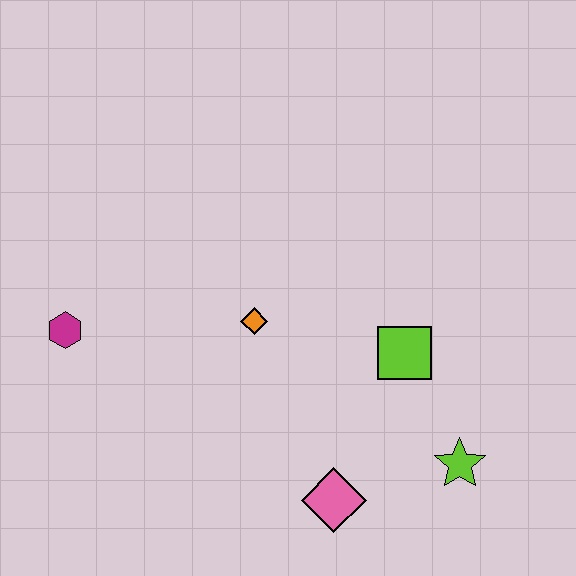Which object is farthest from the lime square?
The magenta hexagon is farthest from the lime square.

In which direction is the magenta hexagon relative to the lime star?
The magenta hexagon is to the left of the lime star.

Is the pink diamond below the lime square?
Yes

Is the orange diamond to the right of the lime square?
No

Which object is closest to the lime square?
The lime star is closest to the lime square.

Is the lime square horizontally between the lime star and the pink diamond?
Yes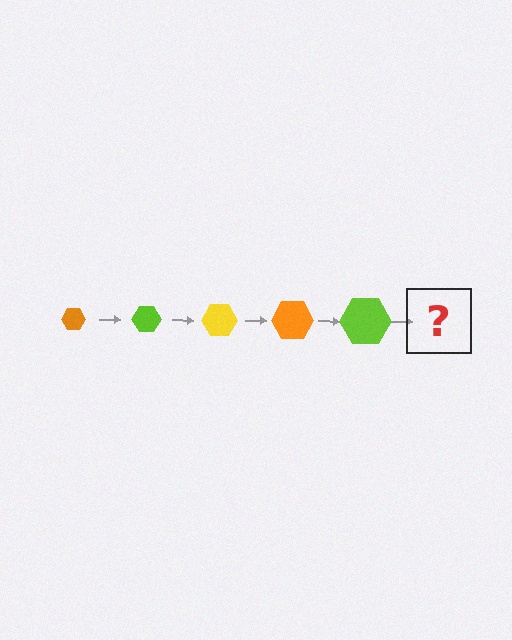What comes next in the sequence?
The next element should be a yellow hexagon, larger than the previous one.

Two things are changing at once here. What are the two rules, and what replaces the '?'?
The two rules are that the hexagon grows larger each step and the color cycles through orange, lime, and yellow. The '?' should be a yellow hexagon, larger than the previous one.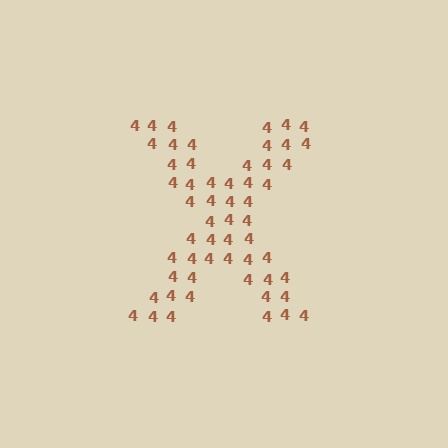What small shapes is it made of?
It is made of small digit 4's.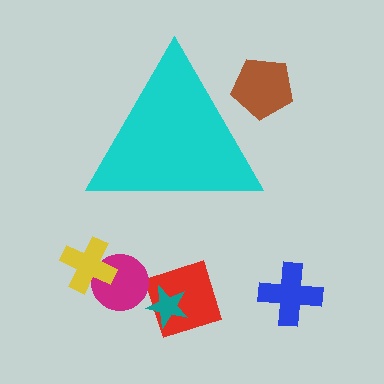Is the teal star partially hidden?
No, the teal star is fully visible.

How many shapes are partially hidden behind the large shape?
1 shape is partially hidden.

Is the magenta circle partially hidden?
No, the magenta circle is fully visible.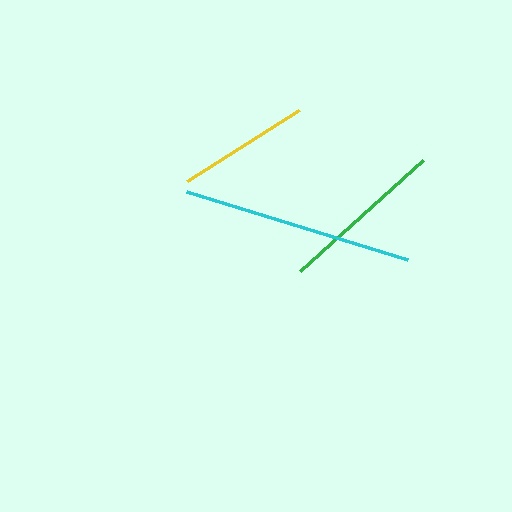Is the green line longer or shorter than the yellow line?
The green line is longer than the yellow line.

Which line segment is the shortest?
The yellow line is the shortest at approximately 133 pixels.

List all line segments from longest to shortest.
From longest to shortest: cyan, green, yellow.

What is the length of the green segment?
The green segment is approximately 166 pixels long.